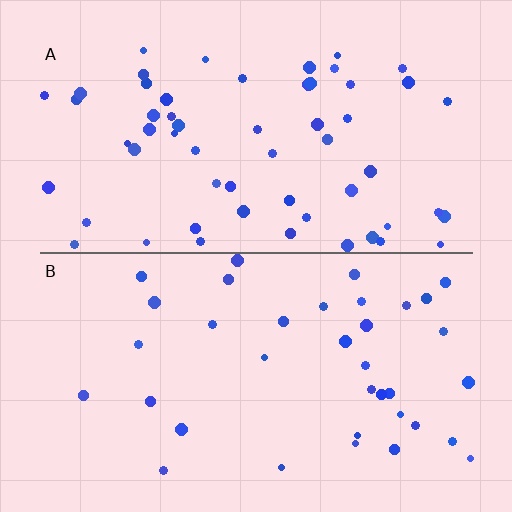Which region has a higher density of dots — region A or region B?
A (the top).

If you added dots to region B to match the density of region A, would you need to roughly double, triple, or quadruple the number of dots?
Approximately double.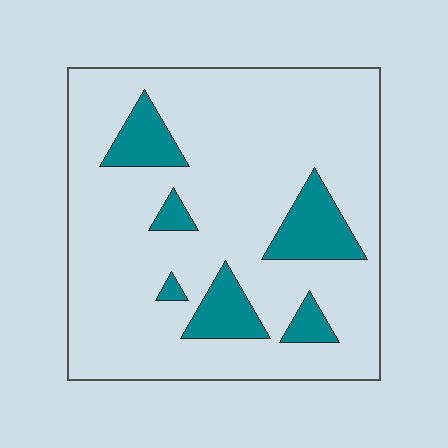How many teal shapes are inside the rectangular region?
6.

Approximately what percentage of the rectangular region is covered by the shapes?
Approximately 15%.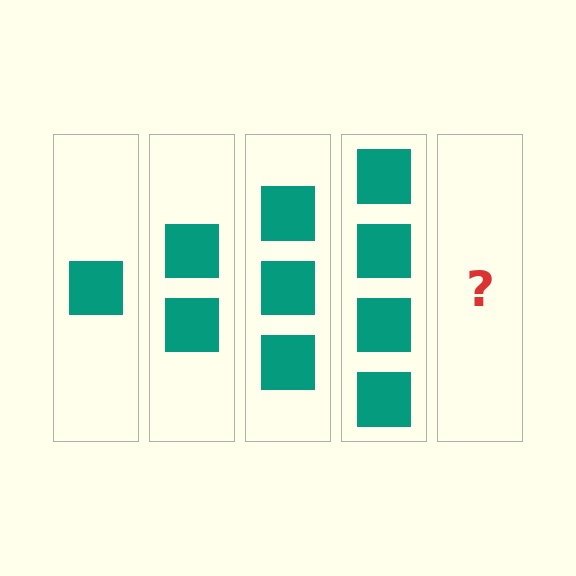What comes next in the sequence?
The next element should be 5 squares.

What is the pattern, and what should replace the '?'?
The pattern is that each step adds one more square. The '?' should be 5 squares.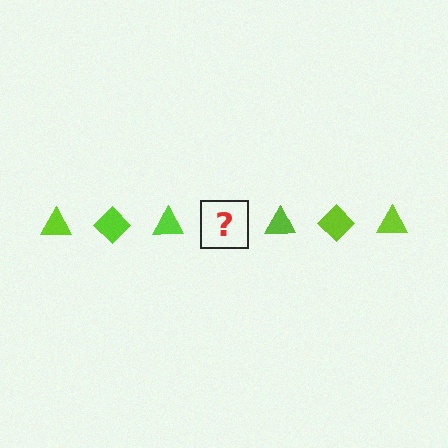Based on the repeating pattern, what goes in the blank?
The blank should be a lime diamond.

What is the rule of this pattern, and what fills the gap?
The rule is that the pattern cycles through triangle, diamond shapes in lime. The gap should be filled with a lime diamond.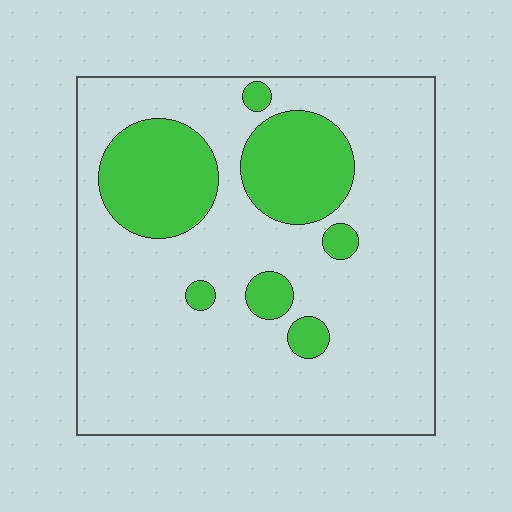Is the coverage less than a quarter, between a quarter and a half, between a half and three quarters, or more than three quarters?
Less than a quarter.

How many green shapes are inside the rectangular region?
7.